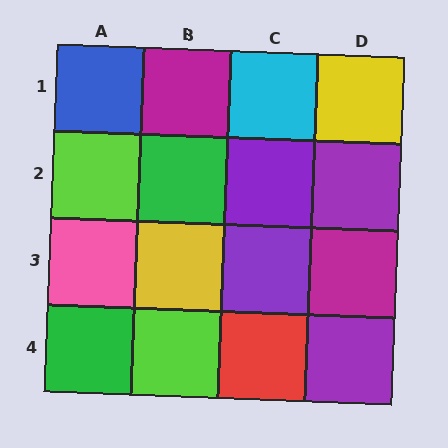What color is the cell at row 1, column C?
Cyan.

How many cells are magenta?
2 cells are magenta.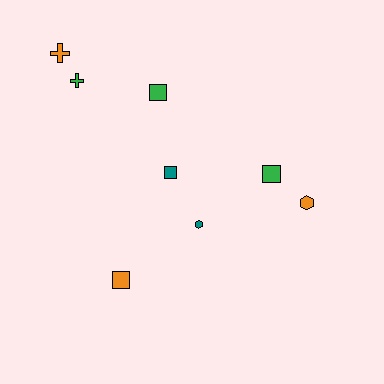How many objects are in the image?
There are 8 objects.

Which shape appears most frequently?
Square, with 4 objects.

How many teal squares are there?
There is 1 teal square.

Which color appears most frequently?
Orange, with 3 objects.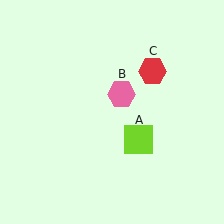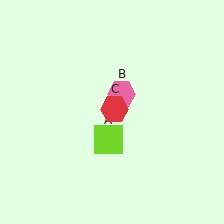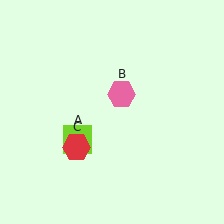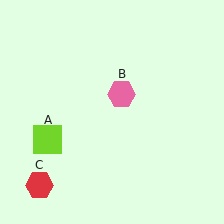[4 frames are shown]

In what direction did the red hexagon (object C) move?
The red hexagon (object C) moved down and to the left.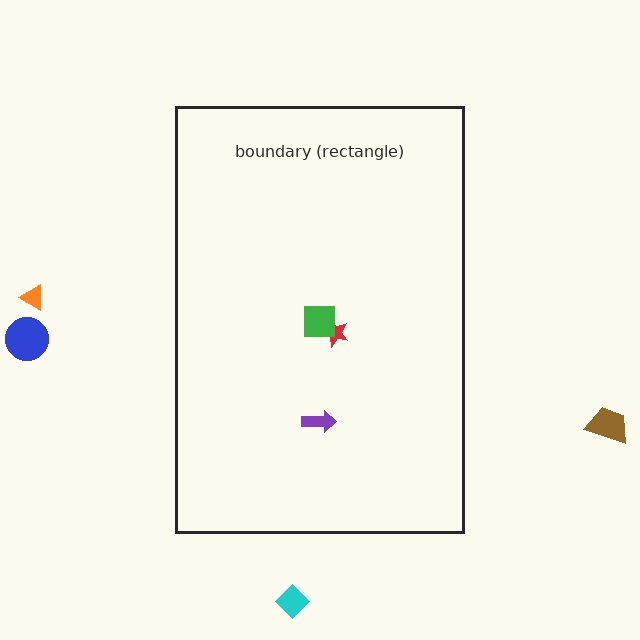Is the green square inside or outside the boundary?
Inside.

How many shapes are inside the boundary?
3 inside, 4 outside.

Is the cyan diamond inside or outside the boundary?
Outside.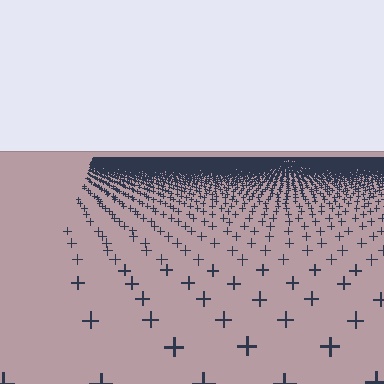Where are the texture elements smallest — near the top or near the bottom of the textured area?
Near the top.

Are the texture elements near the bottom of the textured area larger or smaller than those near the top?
Larger. Near the bottom, elements are closer to the viewer and appear at a bigger on-screen size.